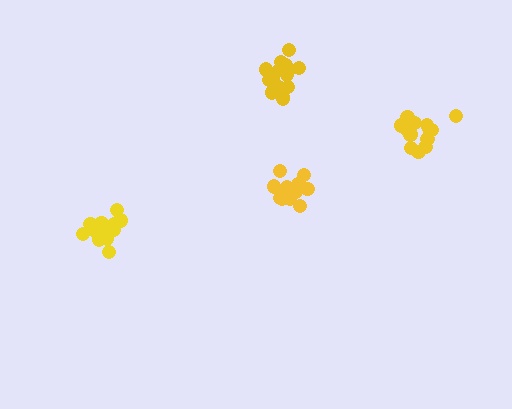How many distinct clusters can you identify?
There are 4 distinct clusters.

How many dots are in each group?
Group 1: 12 dots, Group 2: 13 dots, Group 3: 17 dots, Group 4: 13 dots (55 total).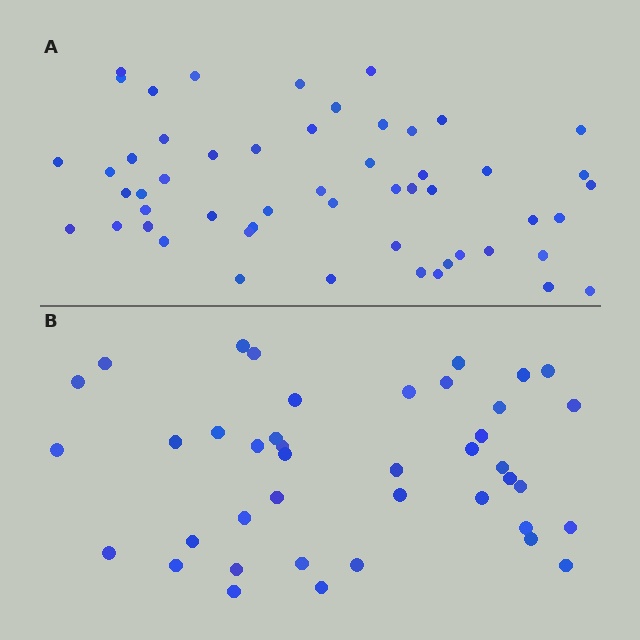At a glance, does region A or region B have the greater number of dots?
Region A (the top region) has more dots.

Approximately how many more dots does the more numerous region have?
Region A has roughly 12 or so more dots than region B.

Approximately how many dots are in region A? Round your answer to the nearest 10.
About 50 dots. (The exact count is 53, which rounds to 50.)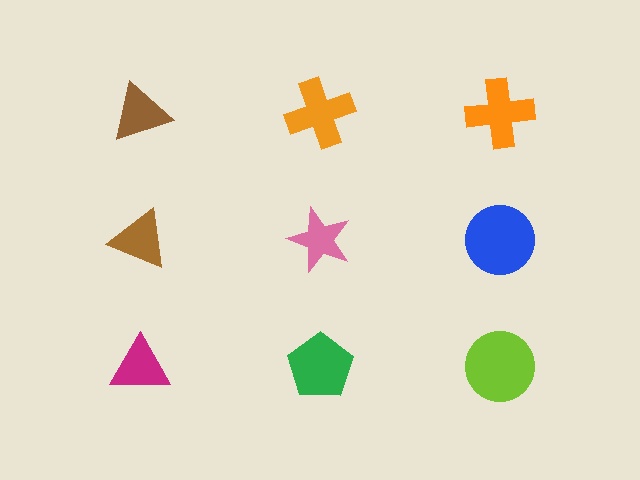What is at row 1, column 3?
An orange cross.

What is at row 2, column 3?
A blue circle.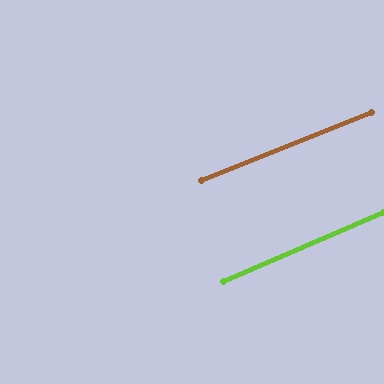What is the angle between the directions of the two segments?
Approximately 1 degree.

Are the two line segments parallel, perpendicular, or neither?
Parallel — their directions differ by only 1.4°.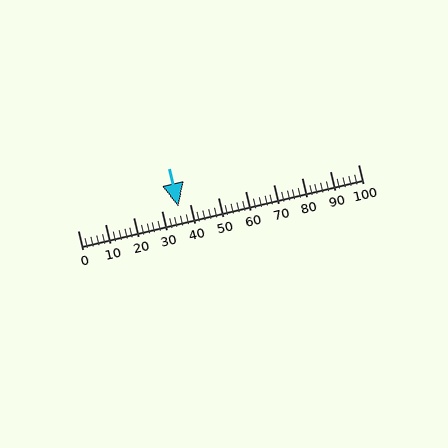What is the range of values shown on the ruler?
The ruler shows values from 0 to 100.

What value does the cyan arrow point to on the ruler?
The cyan arrow points to approximately 36.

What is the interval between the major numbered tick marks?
The major tick marks are spaced 10 units apart.